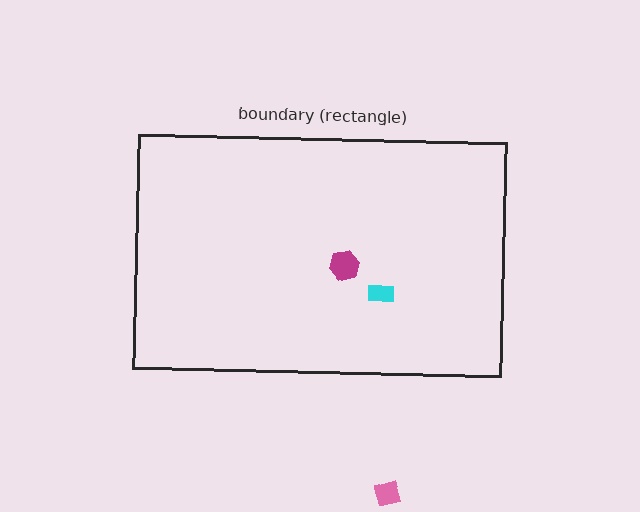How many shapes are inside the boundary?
2 inside, 1 outside.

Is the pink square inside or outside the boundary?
Outside.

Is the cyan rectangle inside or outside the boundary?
Inside.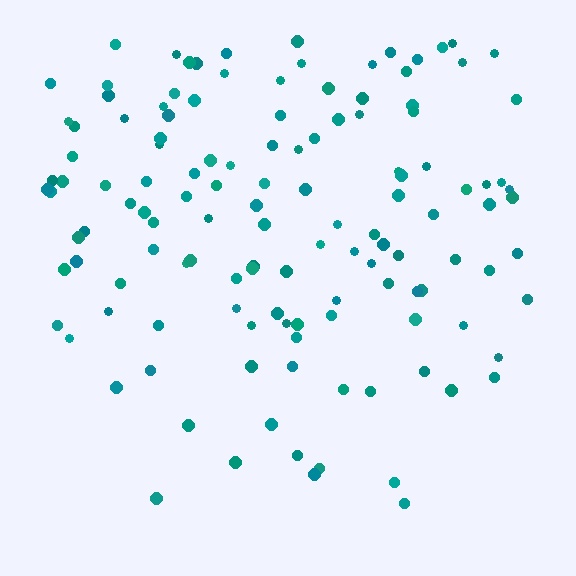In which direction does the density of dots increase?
From bottom to top, with the top side densest.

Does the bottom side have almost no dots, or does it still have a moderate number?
Still a moderate number, just noticeably fewer than the top.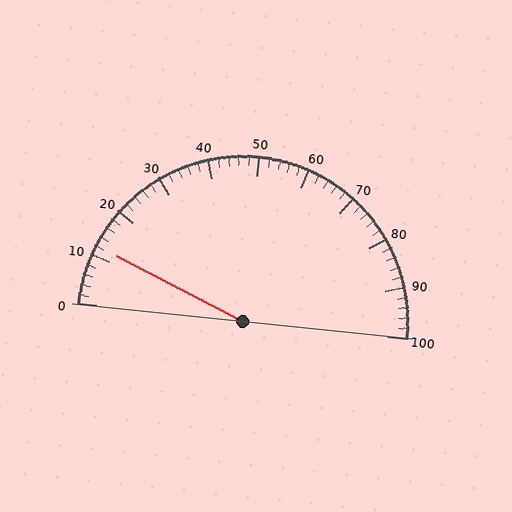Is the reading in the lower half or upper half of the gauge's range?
The reading is in the lower half of the range (0 to 100).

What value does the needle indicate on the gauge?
The needle indicates approximately 12.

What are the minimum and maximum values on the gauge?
The gauge ranges from 0 to 100.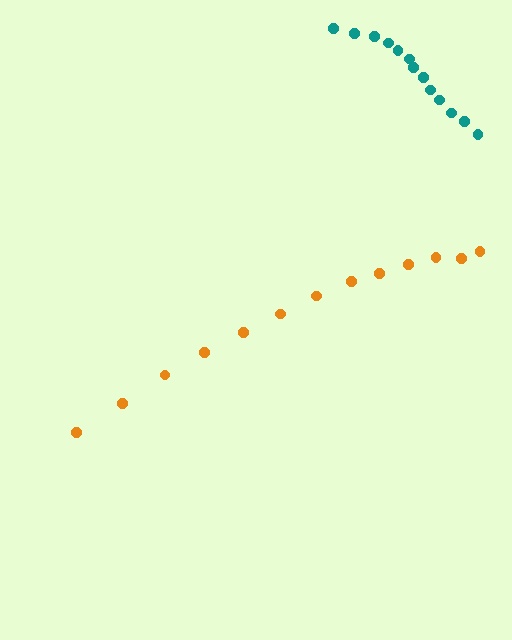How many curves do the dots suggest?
There are 2 distinct paths.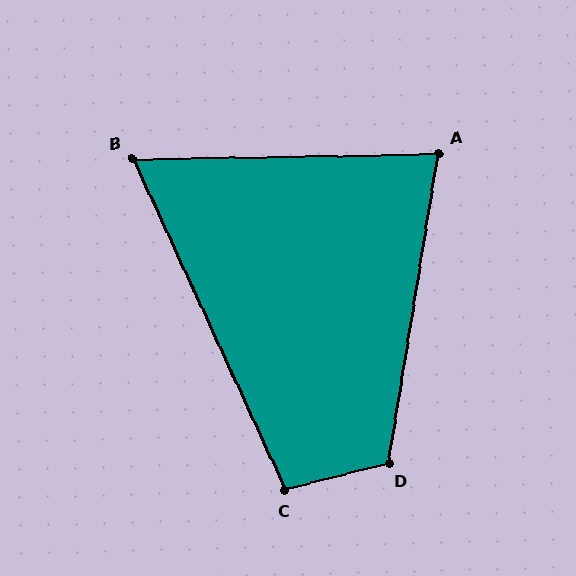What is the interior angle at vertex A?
Approximately 80 degrees (acute).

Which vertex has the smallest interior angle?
B, at approximately 66 degrees.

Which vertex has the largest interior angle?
D, at approximately 114 degrees.